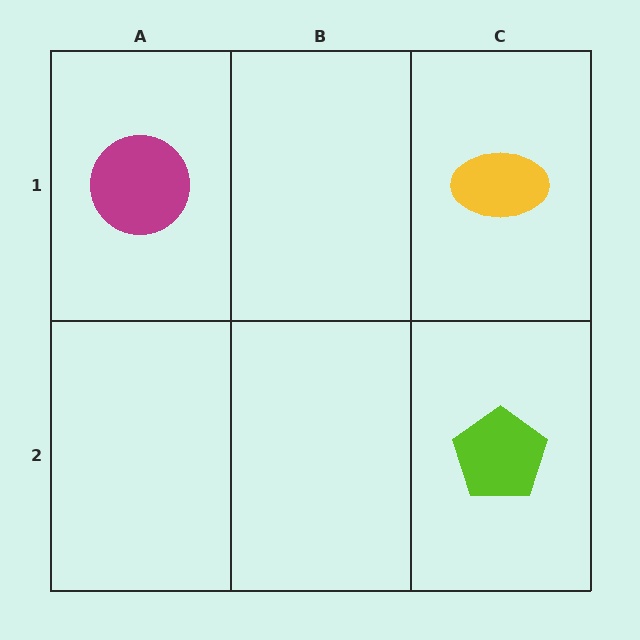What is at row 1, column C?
A yellow ellipse.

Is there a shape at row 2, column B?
No, that cell is empty.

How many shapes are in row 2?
1 shape.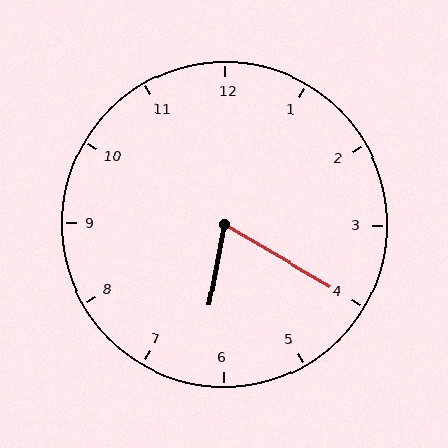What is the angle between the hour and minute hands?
Approximately 70 degrees.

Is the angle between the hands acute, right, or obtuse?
It is acute.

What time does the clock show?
6:20.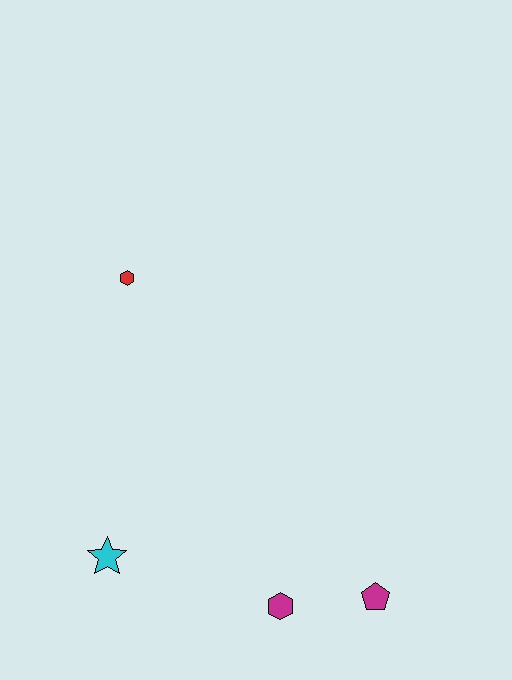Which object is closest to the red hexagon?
The cyan star is closest to the red hexagon.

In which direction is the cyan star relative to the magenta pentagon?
The cyan star is to the left of the magenta pentagon.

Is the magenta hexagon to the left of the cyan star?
No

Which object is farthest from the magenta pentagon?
The red hexagon is farthest from the magenta pentagon.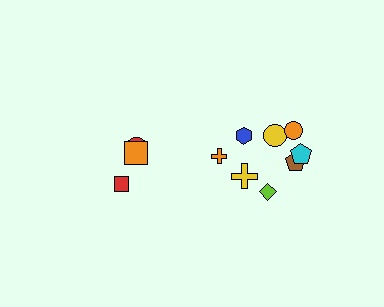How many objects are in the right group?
There are 8 objects.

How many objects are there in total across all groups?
There are 12 objects.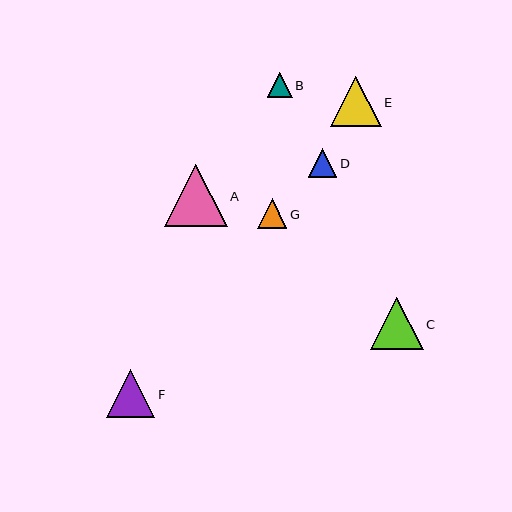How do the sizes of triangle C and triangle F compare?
Triangle C and triangle F are approximately the same size.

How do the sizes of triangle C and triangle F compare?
Triangle C and triangle F are approximately the same size.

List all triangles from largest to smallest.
From largest to smallest: A, C, E, F, G, D, B.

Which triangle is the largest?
Triangle A is the largest with a size of approximately 63 pixels.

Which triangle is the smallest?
Triangle B is the smallest with a size of approximately 25 pixels.